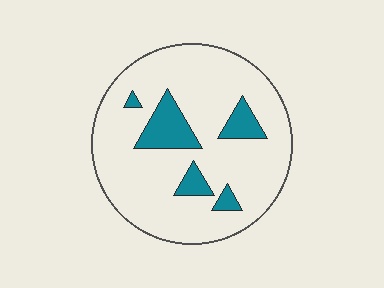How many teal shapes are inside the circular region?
5.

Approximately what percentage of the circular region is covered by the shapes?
Approximately 15%.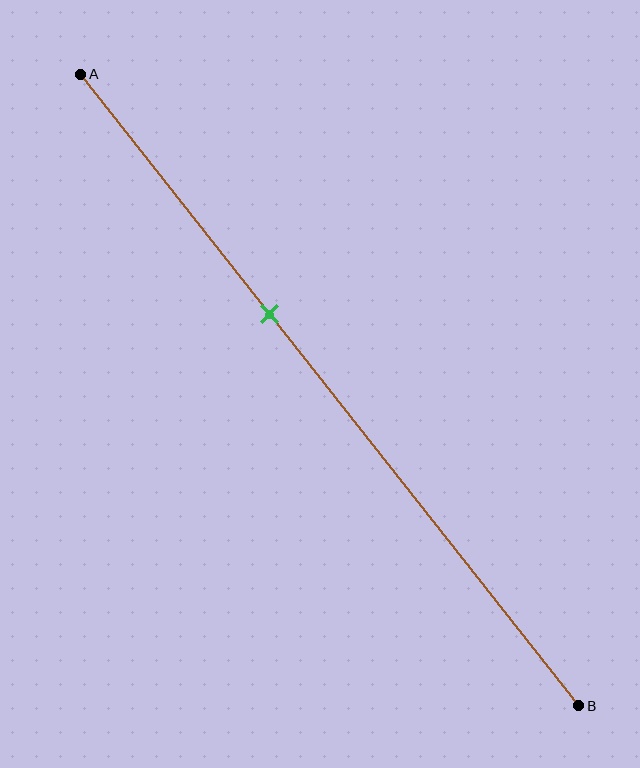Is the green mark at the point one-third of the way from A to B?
No, the mark is at about 40% from A, not at the 33% one-third point.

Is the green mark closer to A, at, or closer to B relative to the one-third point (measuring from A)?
The green mark is closer to point B than the one-third point of segment AB.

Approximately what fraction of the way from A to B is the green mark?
The green mark is approximately 40% of the way from A to B.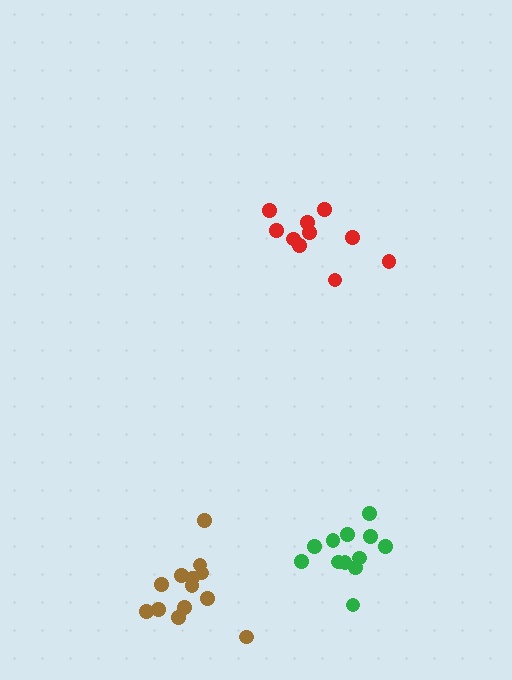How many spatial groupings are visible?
There are 3 spatial groupings.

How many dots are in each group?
Group 1: 12 dots, Group 2: 10 dots, Group 3: 13 dots (35 total).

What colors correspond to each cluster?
The clusters are colored: green, red, brown.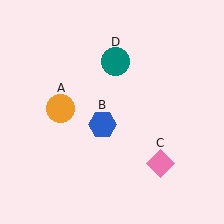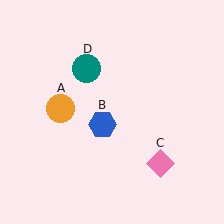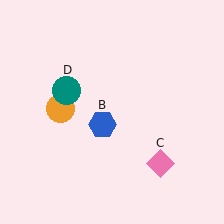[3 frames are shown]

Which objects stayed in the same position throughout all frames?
Orange circle (object A) and blue hexagon (object B) and pink diamond (object C) remained stationary.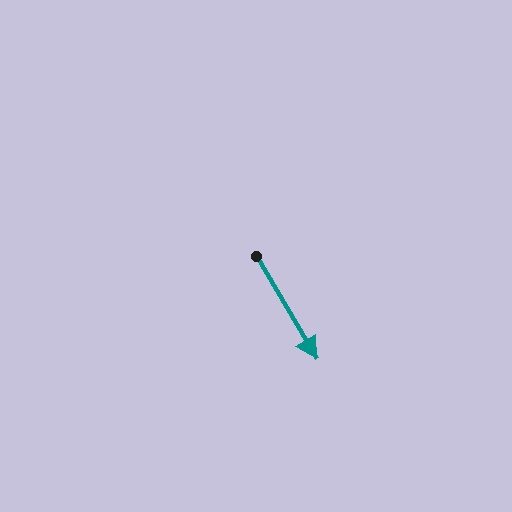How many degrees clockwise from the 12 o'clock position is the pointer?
Approximately 150 degrees.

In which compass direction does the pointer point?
Southeast.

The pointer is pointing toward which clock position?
Roughly 5 o'clock.